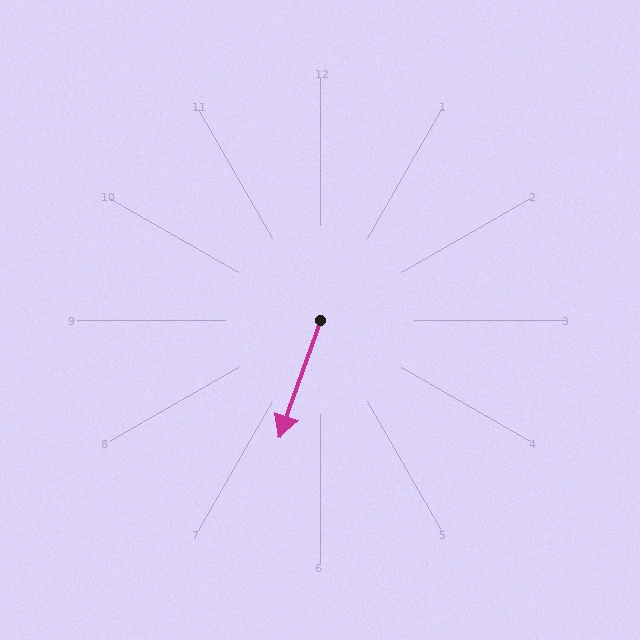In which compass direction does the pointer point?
South.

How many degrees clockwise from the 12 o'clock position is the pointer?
Approximately 199 degrees.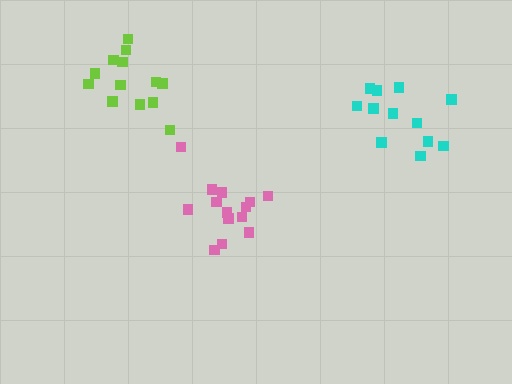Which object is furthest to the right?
The cyan cluster is rightmost.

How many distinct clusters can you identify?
There are 3 distinct clusters.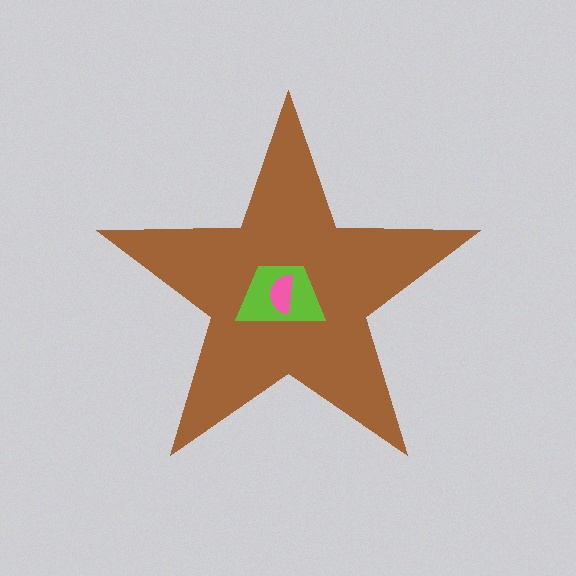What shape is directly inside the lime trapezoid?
The pink semicircle.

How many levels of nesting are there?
3.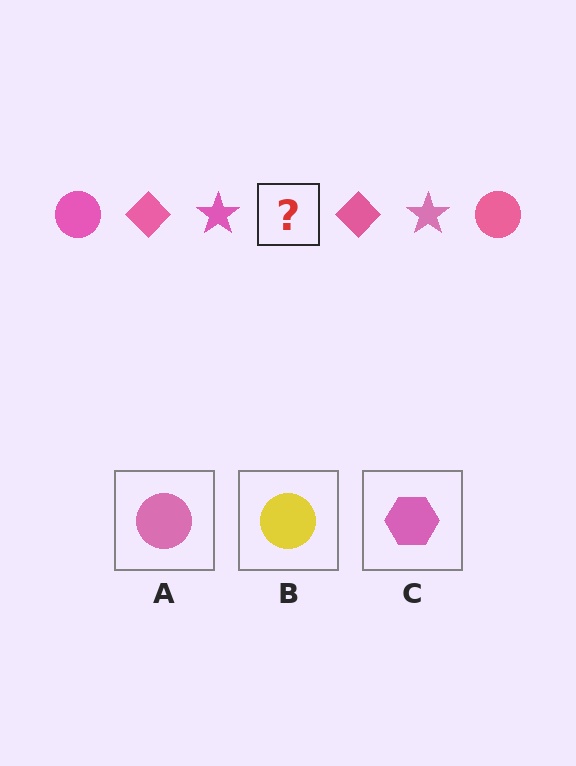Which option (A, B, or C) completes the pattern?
A.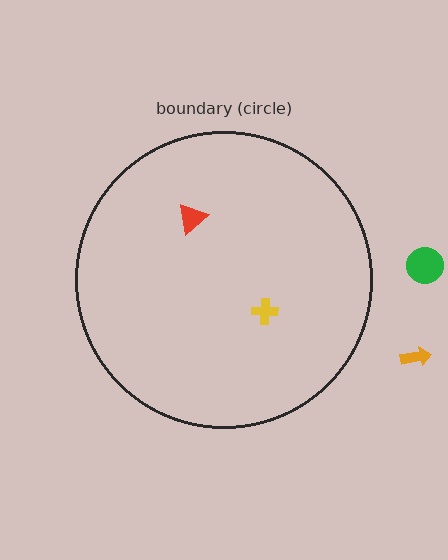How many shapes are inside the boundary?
2 inside, 2 outside.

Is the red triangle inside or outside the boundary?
Inside.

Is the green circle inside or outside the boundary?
Outside.